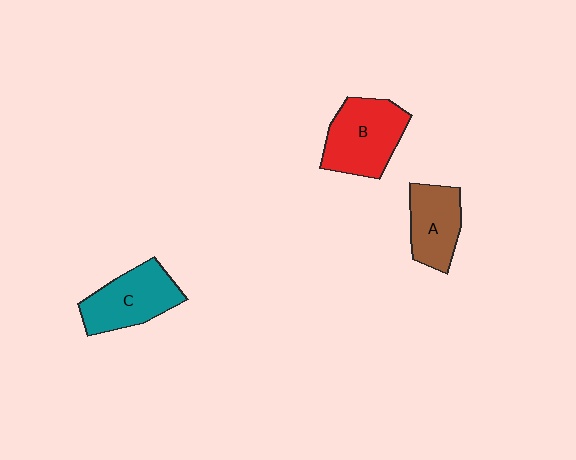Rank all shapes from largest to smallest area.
From largest to smallest: B (red), C (teal), A (brown).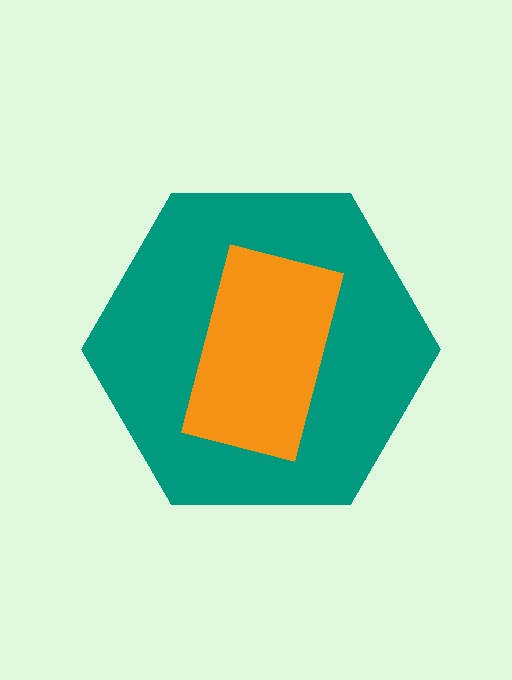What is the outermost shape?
The teal hexagon.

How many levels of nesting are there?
2.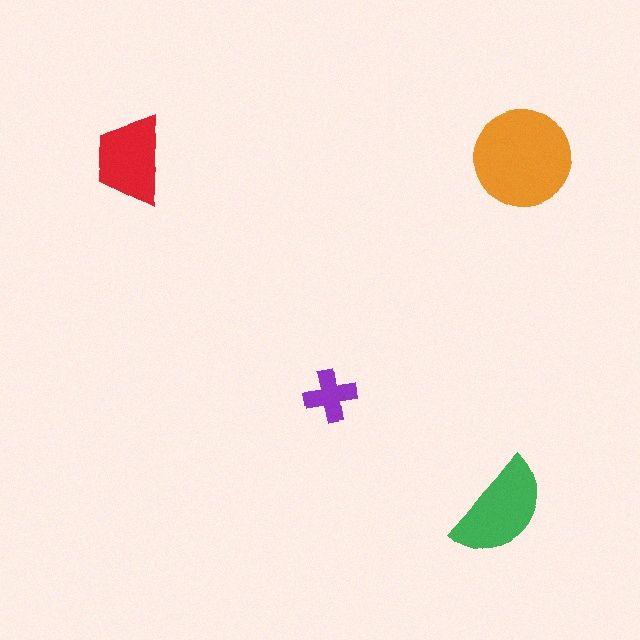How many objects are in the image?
There are 4 objects in the image.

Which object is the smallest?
The purple cross.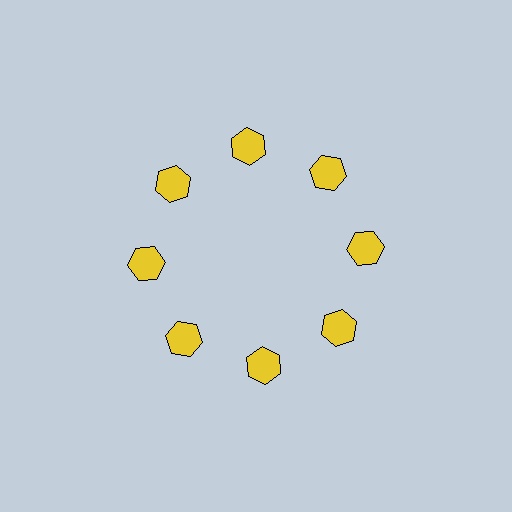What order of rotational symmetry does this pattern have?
This pattern has 8-fold rotational symmetry.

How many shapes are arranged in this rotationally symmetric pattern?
There are 8 shapes, arranged in 8 groups of 1.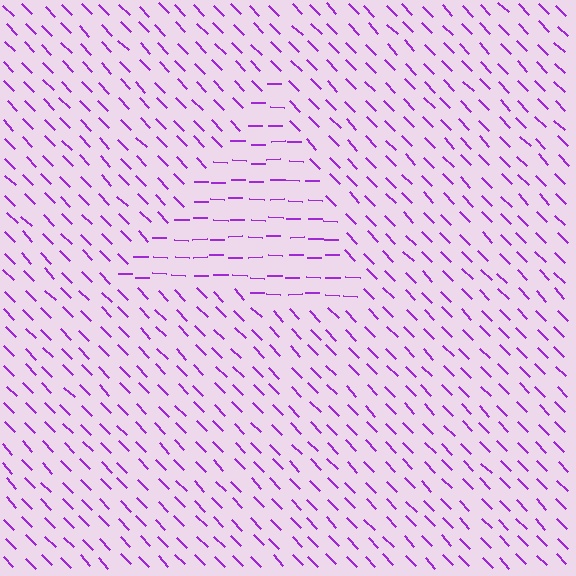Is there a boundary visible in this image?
Yes, there is a texture boundary formed by a change in line orientation.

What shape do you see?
I see a triangle.